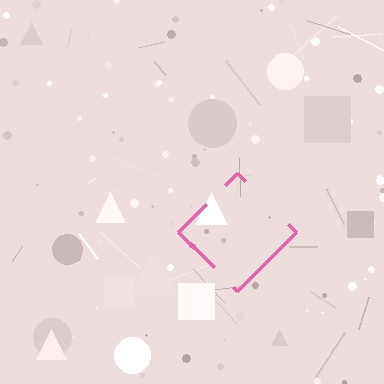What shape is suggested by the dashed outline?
The dashed outline suggests a diamond.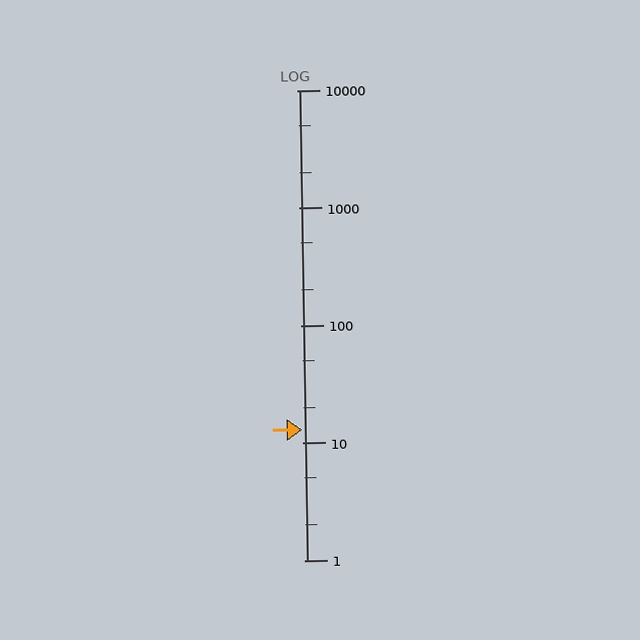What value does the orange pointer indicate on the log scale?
The pointer indicates approximately 13.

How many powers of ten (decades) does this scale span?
The scale spans 4 decades, from 1 to 10000.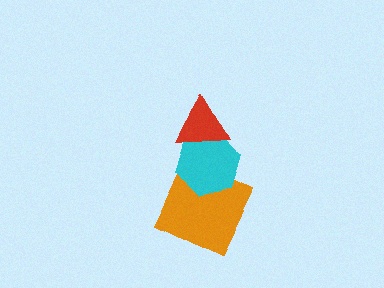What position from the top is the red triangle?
The red triangle is 1st from the top.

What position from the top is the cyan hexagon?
The cyan hexagon is 2nd from the top.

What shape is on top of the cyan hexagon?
The red triangle is on top of the cyan hexagon.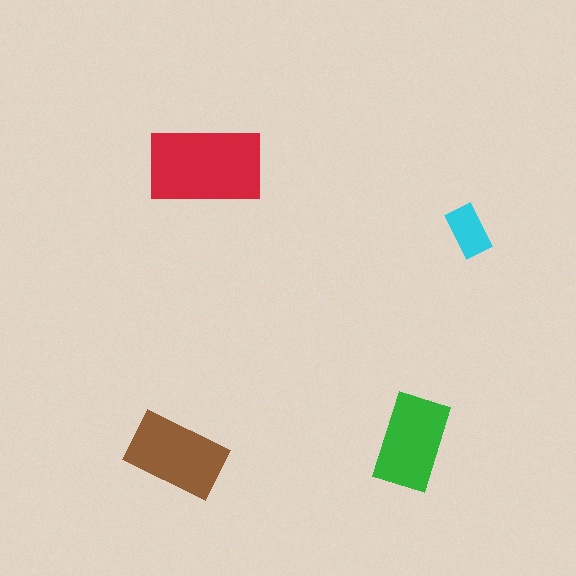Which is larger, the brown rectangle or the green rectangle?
The brown one.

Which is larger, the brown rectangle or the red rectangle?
The red one.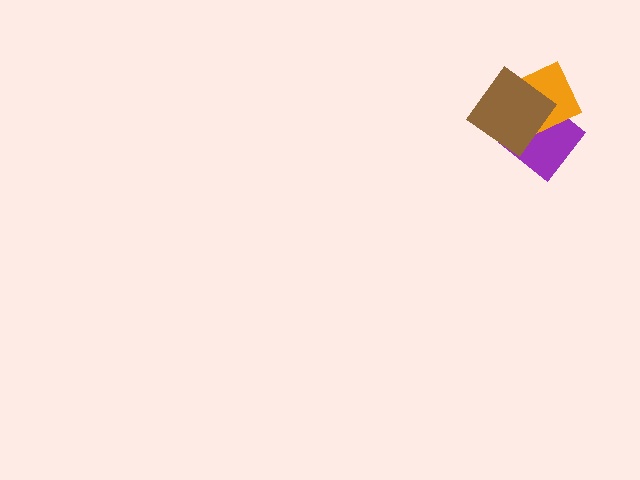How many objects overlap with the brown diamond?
2 objects overlap with the brown diamond.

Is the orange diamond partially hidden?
Yes, it is partially covered by another shape.